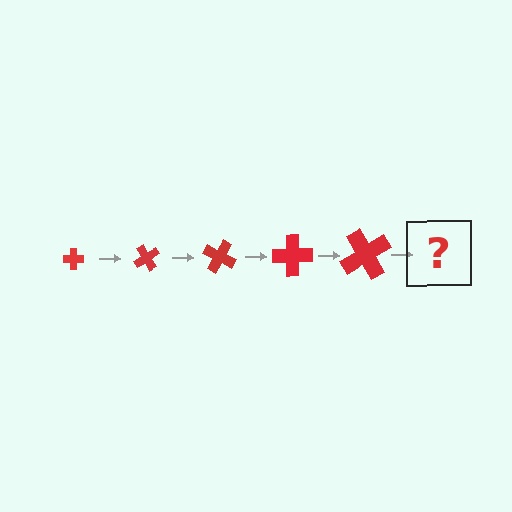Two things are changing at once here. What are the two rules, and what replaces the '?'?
The two rules are that the cross grows larger each step and it rotates 60 degrees each step. The '?' should be a cross, larger than the previous one and rotated 300 degrees from the start.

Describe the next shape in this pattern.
It should be a cross, larger than the previous one and rotated 300 degrees from the start.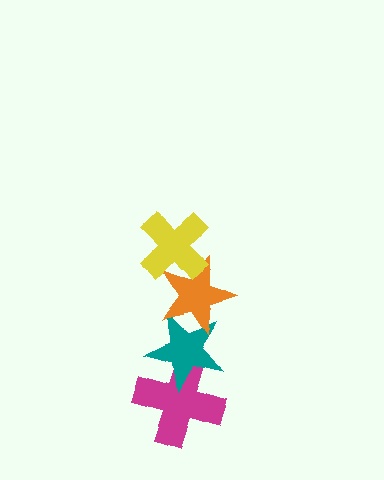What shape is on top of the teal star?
The orange star is on top of the teal star.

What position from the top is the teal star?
The teal star is 3rd from the top.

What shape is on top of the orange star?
The yellow cross is on top of the orange star.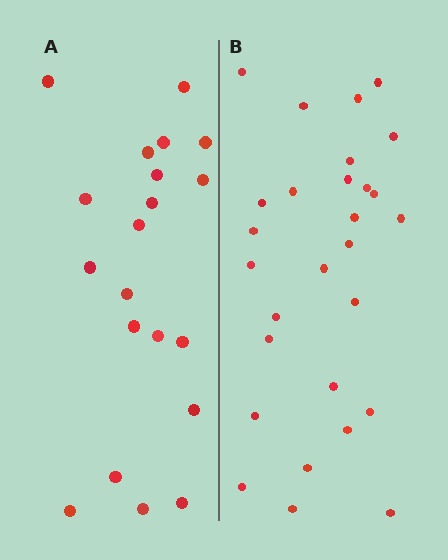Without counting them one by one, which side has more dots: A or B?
Region B (the right region) has more dots.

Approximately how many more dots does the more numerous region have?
Region B has roughly 8 or so more dots than region A.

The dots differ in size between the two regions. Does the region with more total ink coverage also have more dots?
No. Region A has more total ink coverage because its dots are larger, but region B actually contains more individual dots. Total area can be misleading — the number of items is what matters here.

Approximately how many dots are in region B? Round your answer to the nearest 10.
About 30 dots. (The exact count is 28, which rounds to 30.)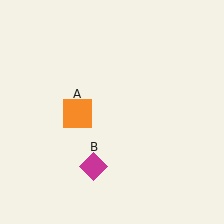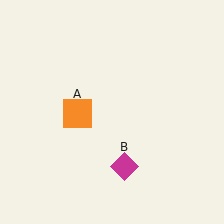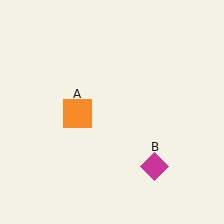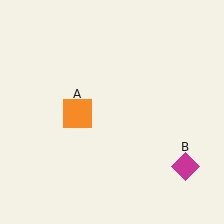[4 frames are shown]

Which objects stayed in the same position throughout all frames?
Orange square (object A) remained stationary.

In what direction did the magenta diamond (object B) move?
The magenta diamond (object B) moved right.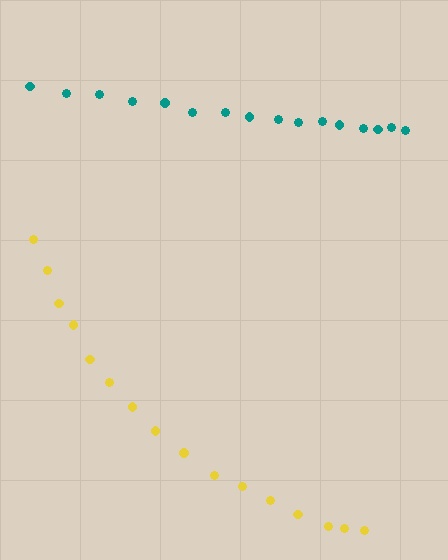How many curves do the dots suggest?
There are 2 distinct paths.